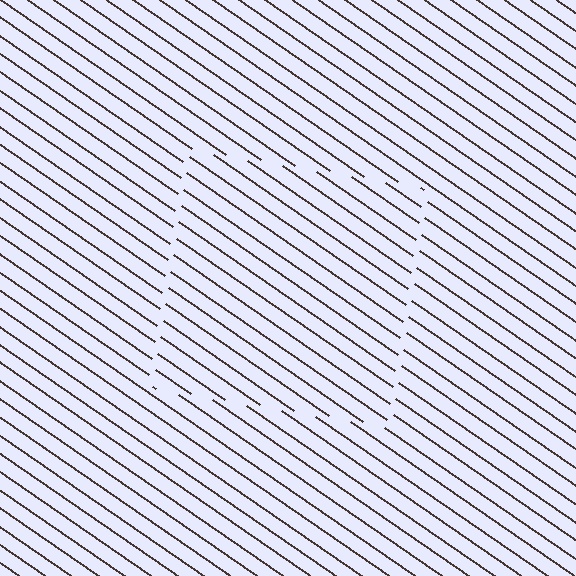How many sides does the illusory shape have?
4 sides — the line-ends trace a square.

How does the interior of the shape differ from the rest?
The interior of the shape contains the same grating, shifted by half a period — the contour is defined by the phase discontinuity where line-ends from the inner and outer gratings abut.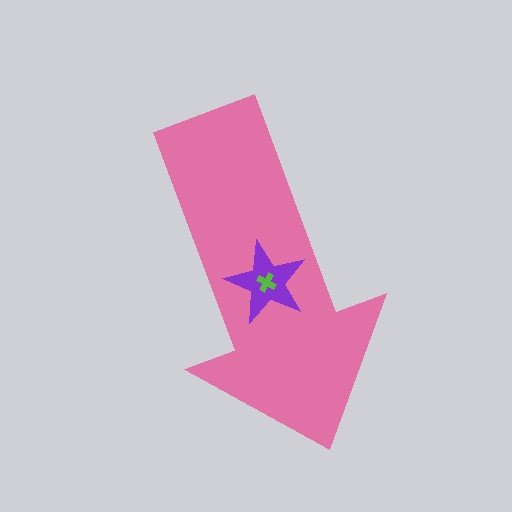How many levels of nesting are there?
3.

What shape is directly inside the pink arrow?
The purple star.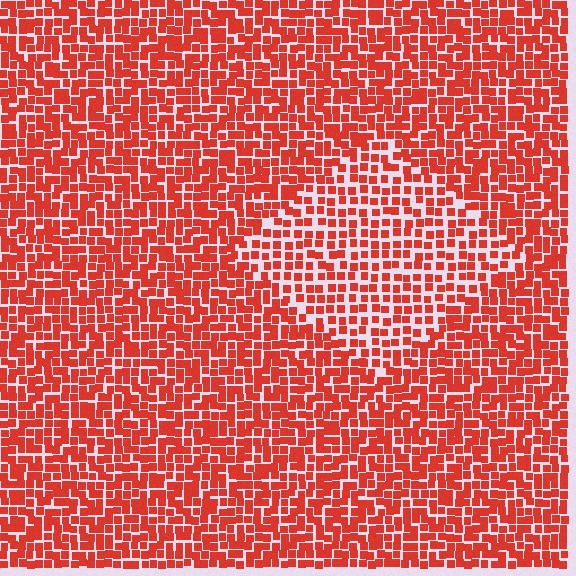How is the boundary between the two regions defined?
The boundary is defined by a change in element density (approximately 1.5x ratio). All elements are the same color, size, and shape.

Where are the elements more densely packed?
The elements are more densely packed outside the diamond boundary.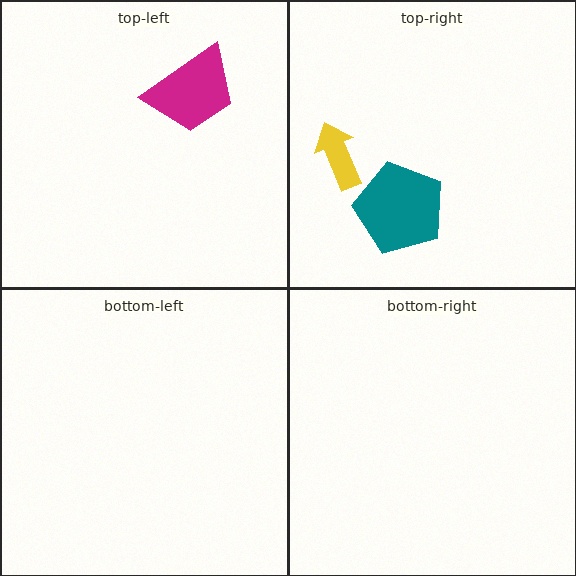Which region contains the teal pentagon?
The top-right region.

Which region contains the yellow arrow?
The top-right region.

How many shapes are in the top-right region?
2.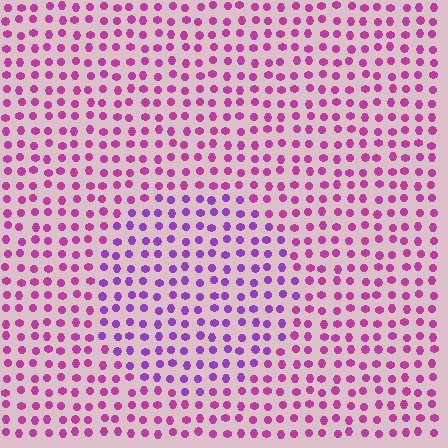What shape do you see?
I see a circle.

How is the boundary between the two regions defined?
The boundary is defined purely by a slight shift in hue (about 29 degrees). Spacing, size, and orientation are identical on both sides.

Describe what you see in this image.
The image is filled with small magenta elements in a uniform arrangement. A circle-shaped region is visible where the elements are tinted to a slightly different hue, forming a subtle color boundary.